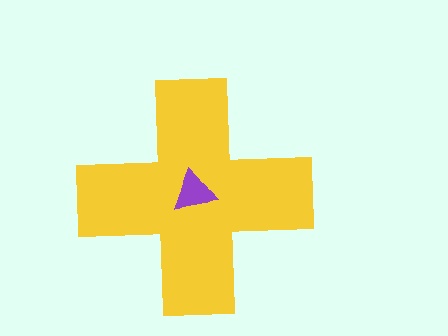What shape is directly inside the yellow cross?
The purple triangle.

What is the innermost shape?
The purple triangle.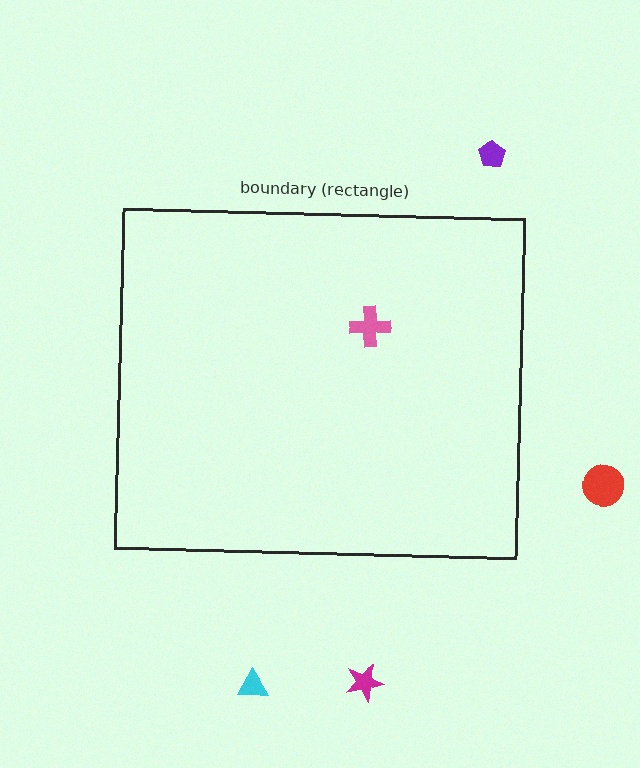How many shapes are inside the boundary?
1 inside, 4 outside.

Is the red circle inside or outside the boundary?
Outside.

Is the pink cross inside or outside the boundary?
Inside.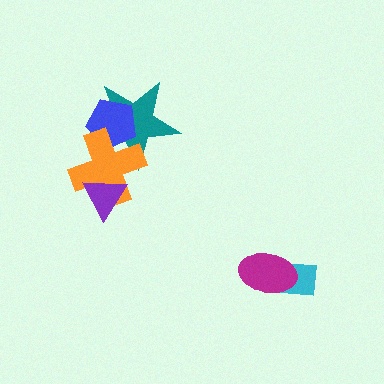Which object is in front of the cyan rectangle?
The magenta ellipse is in front of the cyan rectangle.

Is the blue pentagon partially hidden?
Yes, it is partially covered by another shape.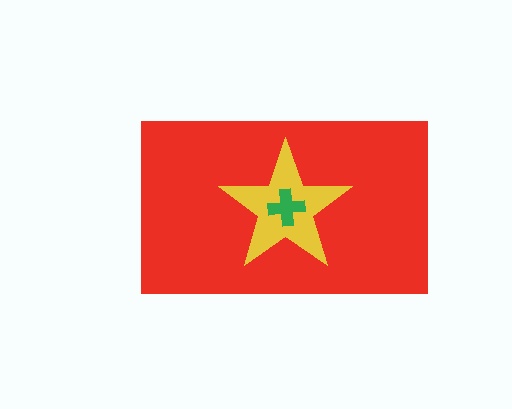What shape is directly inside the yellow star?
The green cross.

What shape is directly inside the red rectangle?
The yellow star.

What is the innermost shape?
The green cross.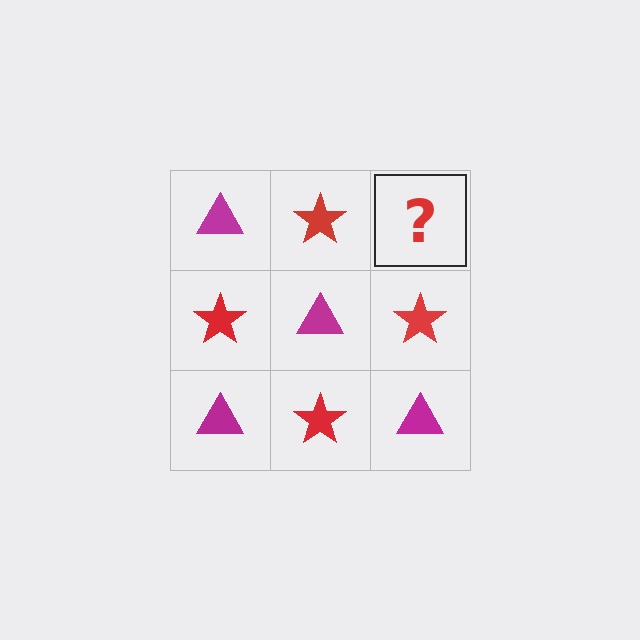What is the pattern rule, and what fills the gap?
The rule is that it alternates magenta triangle and red star in a checkerboard pattern. The gap should be filled with a magenta triangle.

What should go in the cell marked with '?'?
The missing cell should contain a magenta triangle.